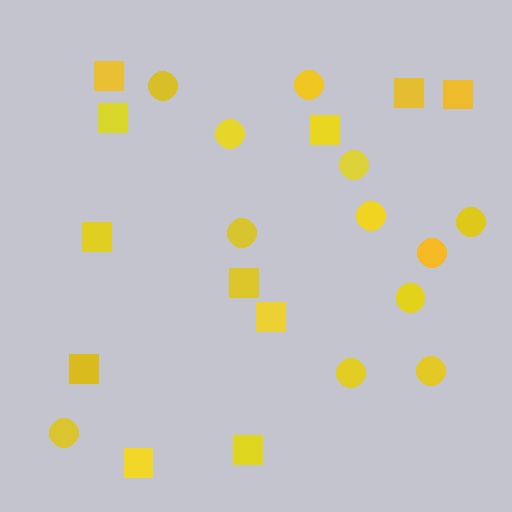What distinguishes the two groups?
There are 2 groups: one group of circles (12) and one group of squares (11).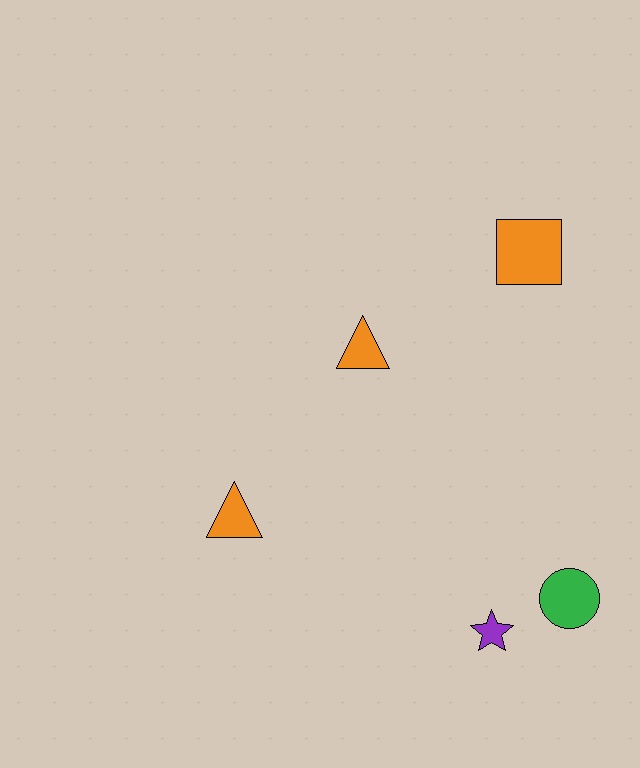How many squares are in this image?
There is 1 square.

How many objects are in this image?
There are 5 objects.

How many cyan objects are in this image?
There are no cyan objects.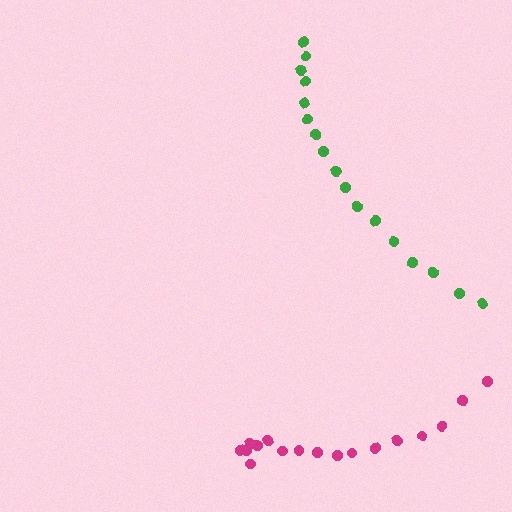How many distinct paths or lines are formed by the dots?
There are 2 distinct paths.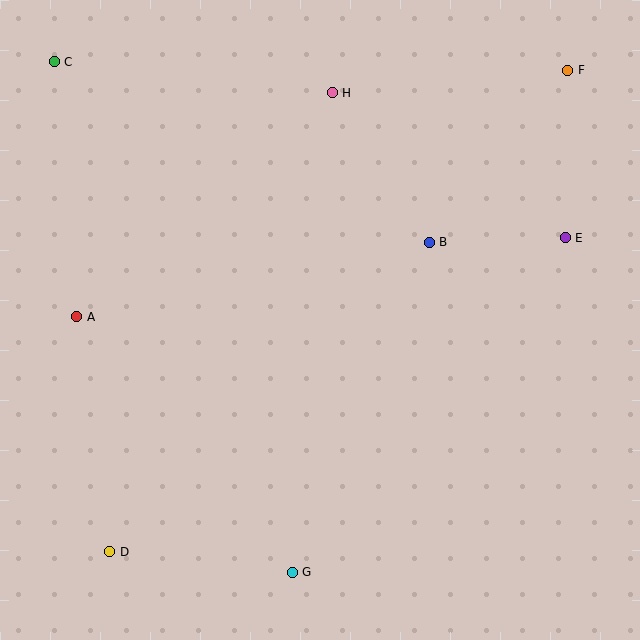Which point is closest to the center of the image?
Point B at (429, 242) is closest to the center.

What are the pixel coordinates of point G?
Point G is at (292, 572).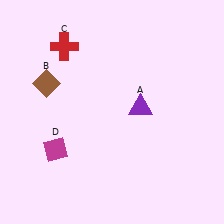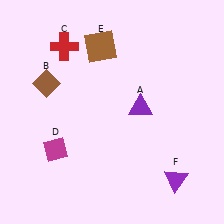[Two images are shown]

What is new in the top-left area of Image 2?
A brown square (E) was added in the top-left area of Image 2.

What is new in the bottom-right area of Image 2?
A purple triangle (F) was added in the bottom-right area of Image 2.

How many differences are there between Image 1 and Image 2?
There are 2 differences between the two images.